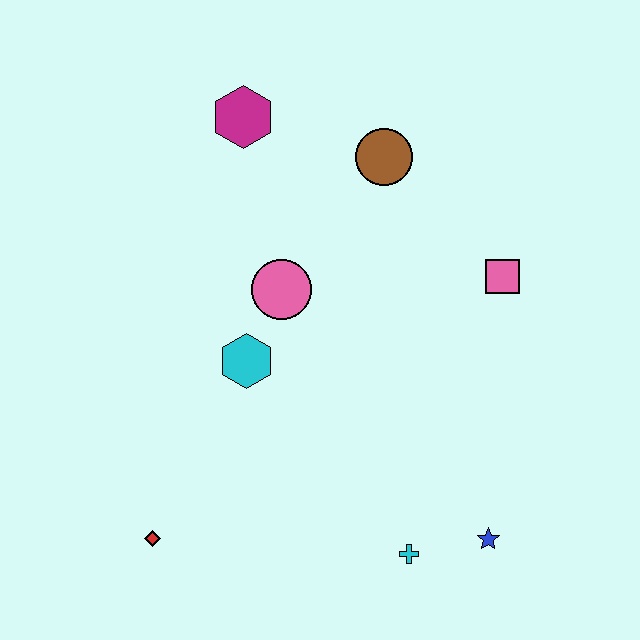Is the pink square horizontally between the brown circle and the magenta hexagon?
No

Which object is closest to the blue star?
The cyan cross is closest to the blue star.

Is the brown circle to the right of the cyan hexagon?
Yes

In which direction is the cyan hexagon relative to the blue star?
The cyan hexagon is to the left of the blue star.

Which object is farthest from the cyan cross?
The magenta hexagon is farthest from the cyan cross.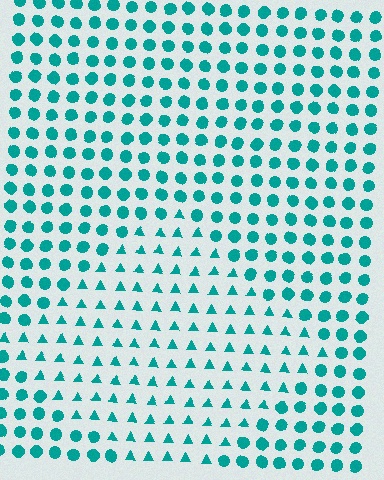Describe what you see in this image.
The image is filled with small teal elements arranged in a uniform grid. A diamond-shaped region contains triangles, while the surrounding area contains circles. The boundary is defined purely by the change in element shape.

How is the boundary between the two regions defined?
The boundary is defined by a change in element shape: triangles inside vs. circles outside. All elements share the same color and spacing.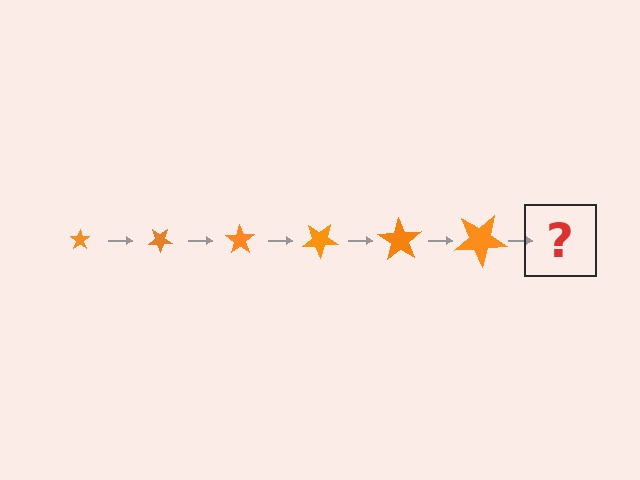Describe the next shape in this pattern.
It should be a star, larger than the previous one and rotated 210 degrees from the start.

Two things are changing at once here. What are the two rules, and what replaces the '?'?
The two rules are that the star grows larger each step and it rotates 35 degrees each step. The '?' should be a star, larger than the previous one and rotated 210 degrees from the start.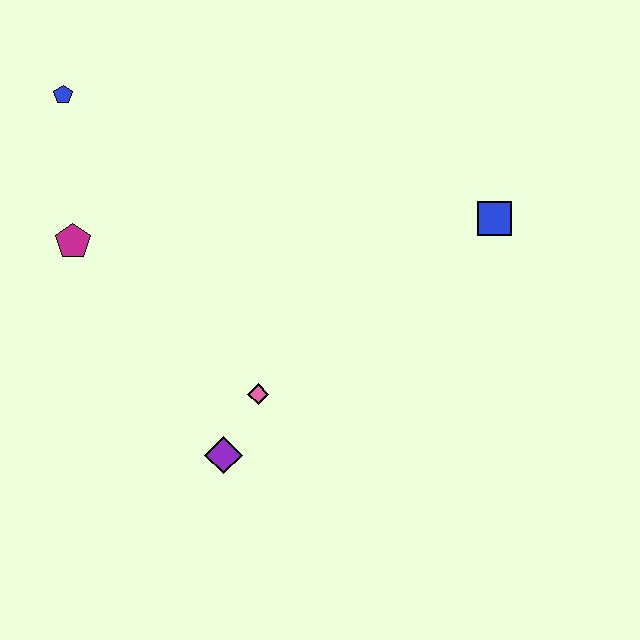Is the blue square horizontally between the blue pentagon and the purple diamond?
No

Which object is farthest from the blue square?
The blue pentagon is farthest from the blue square.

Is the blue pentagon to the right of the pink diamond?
No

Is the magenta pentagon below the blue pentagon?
Yes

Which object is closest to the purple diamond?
The pink diamond is closest to the purple diamond.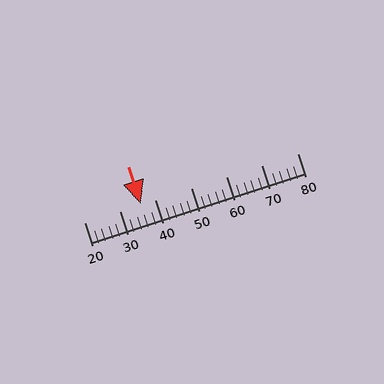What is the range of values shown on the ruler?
The ruler shows values from 20 to 80.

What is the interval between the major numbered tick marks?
The major tick marks are spaced 10 units apart.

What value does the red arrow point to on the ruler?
The red arrow points to approximately 36.